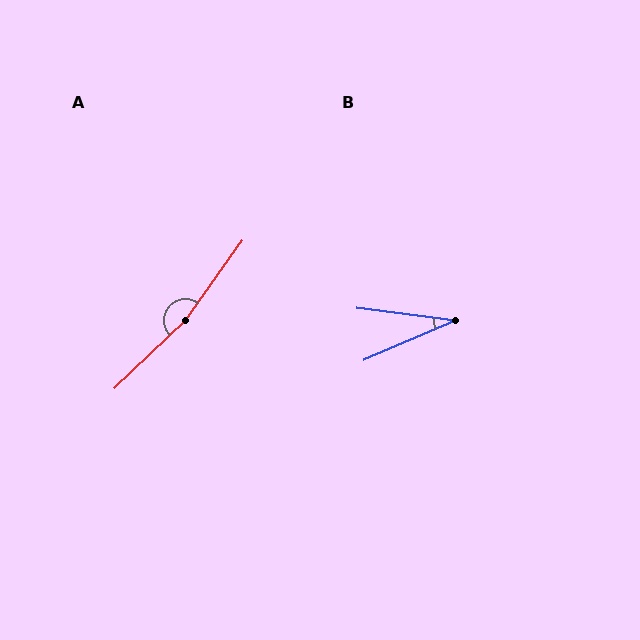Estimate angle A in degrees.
Approximately 169 degrees.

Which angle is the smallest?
B, at approximately 31 degrees.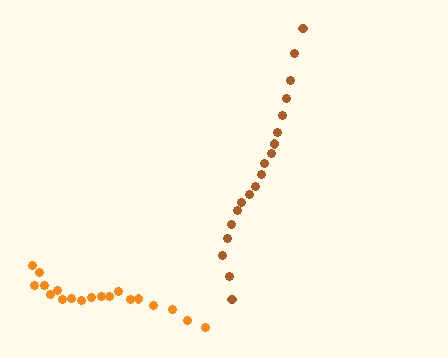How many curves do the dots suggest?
There are 2 distinct paths.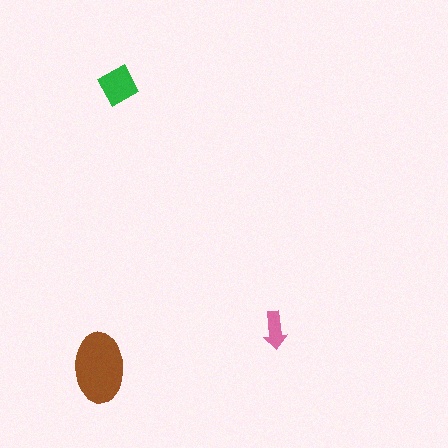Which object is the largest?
The brown ellipse.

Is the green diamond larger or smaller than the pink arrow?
Larger.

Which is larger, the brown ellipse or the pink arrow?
The brown ellipse.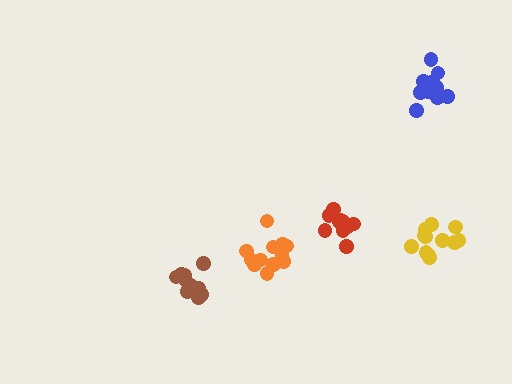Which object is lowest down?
The brown cluster is bottommost.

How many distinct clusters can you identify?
There are 5 distinct clusters.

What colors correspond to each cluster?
The clusters are colored: red, blue, orange, yellow, brown.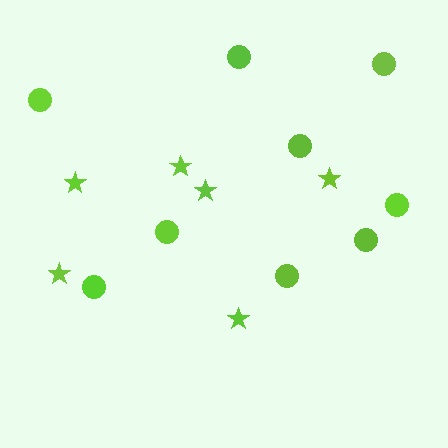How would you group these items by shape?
There are 2 groups: one group of circles (9) and one group of stars (6).